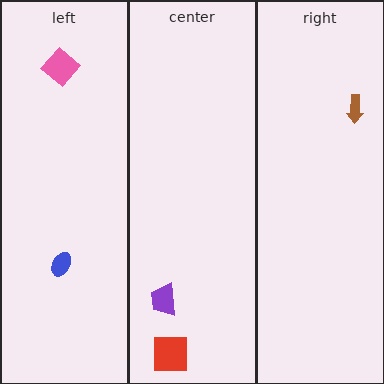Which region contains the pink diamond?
The left region.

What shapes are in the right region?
The brown arrow.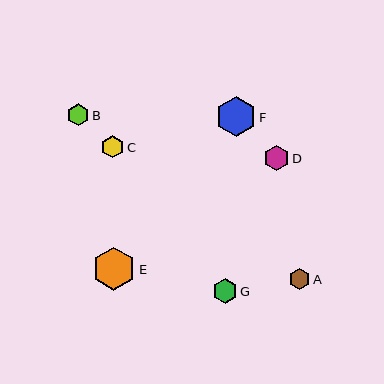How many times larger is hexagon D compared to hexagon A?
Hexagon D is approximately 1.2 times the size of hexagon A.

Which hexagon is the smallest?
Hexagon A is the smallest with a size of approximately 21 pixels.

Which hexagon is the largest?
Hexagon E is the largest with a size of approximately 43 pixels.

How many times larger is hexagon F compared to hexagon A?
Hexagon F is approximately 1.9 times the size of hexagon A.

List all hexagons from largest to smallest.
From largest to smallest: E, F, D, G, B, C, A.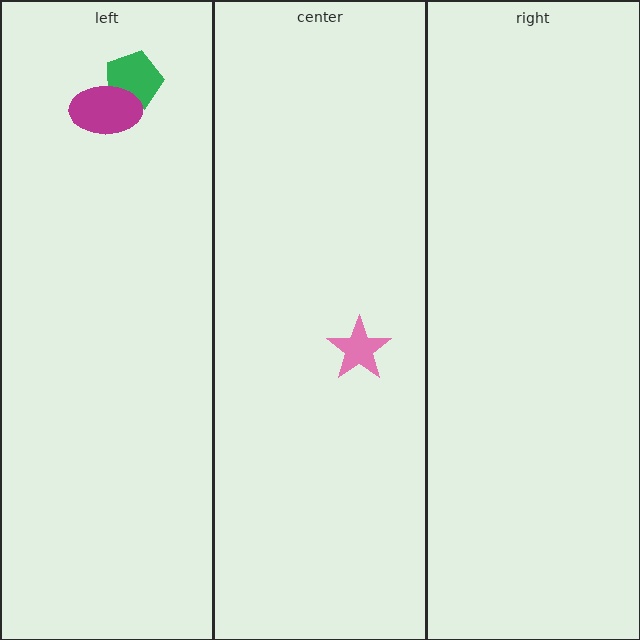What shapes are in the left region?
The green pentagon, the magenta ellipse.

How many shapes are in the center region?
1.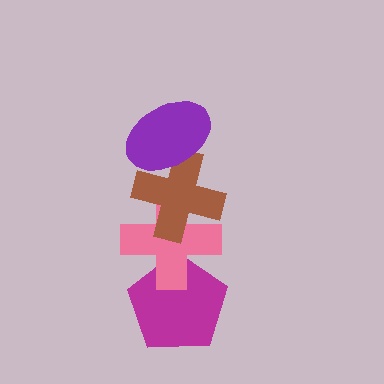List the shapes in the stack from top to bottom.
From top to bottom: the purple ellipse, the brown cross, the pink cross, the magenta pentagon.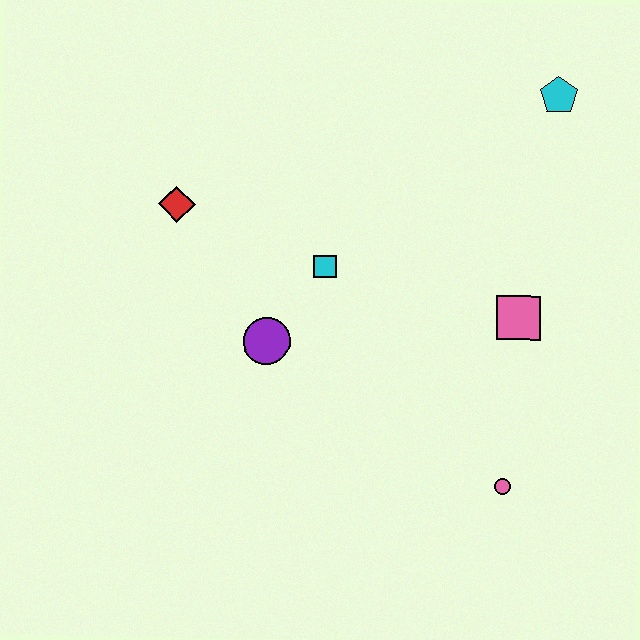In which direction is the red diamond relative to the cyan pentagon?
The red diamond is to the left of the cyan pentagon.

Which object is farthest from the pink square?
The red diamond is farthest from the pink square.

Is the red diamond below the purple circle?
No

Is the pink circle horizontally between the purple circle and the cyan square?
No